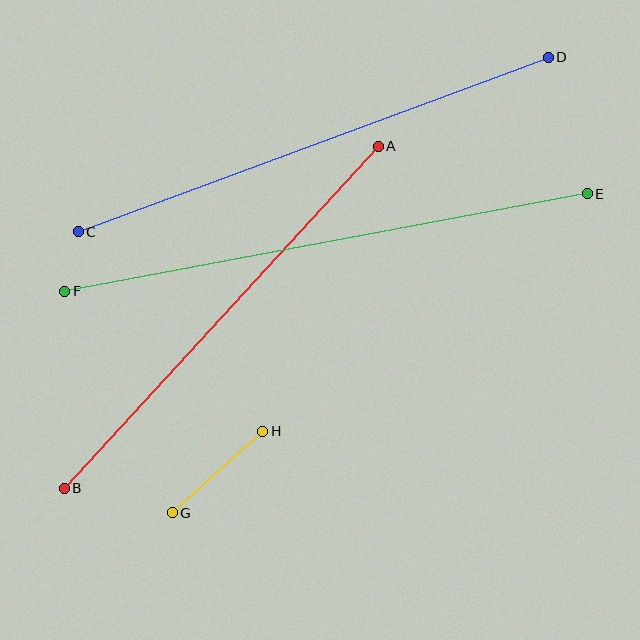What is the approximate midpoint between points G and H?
The midpoint is at approximately (217, 472) pixels.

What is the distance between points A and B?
The distance is approximately 464 pixels.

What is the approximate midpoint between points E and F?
The midpoint is at approximately (326, 242) pixels.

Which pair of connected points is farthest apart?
Points E and F are farthest apart.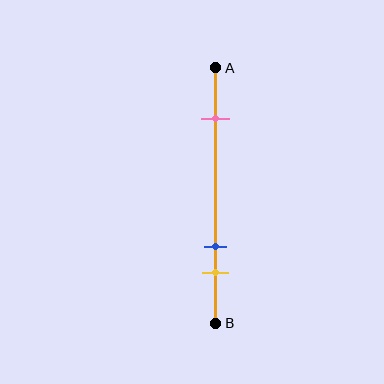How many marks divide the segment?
There are 3 marks dividing the segment.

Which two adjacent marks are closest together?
The blue and yellow marks are the closest adjacent pair.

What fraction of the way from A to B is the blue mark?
The blue mark is approximately 70% (0.7) of the way from A to B.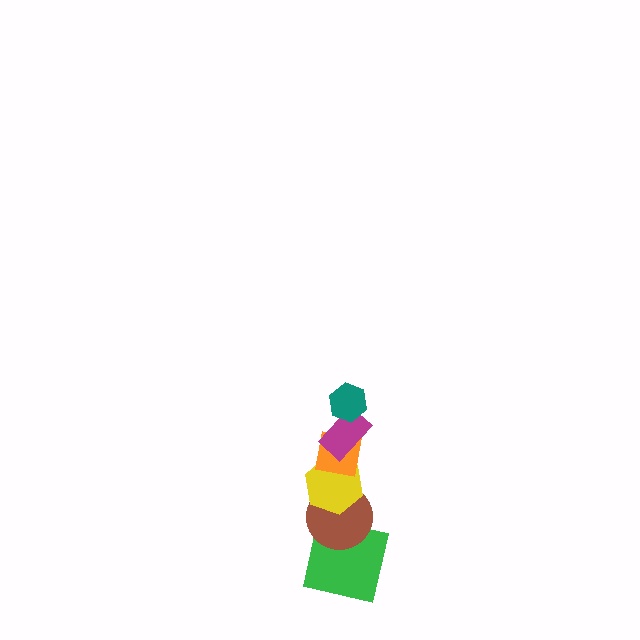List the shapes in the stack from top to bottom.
From top to bottom: the teal hexagon, the magenta rectangle, the orange square, the yellow hexagon, the brown circle, the green square.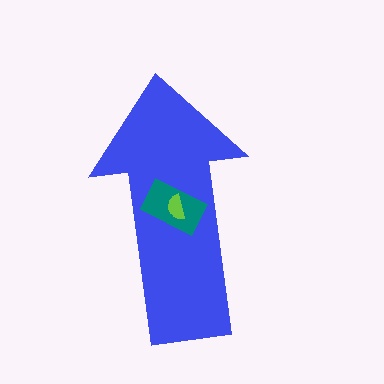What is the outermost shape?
The blue arrow.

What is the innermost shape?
The lime semicircle.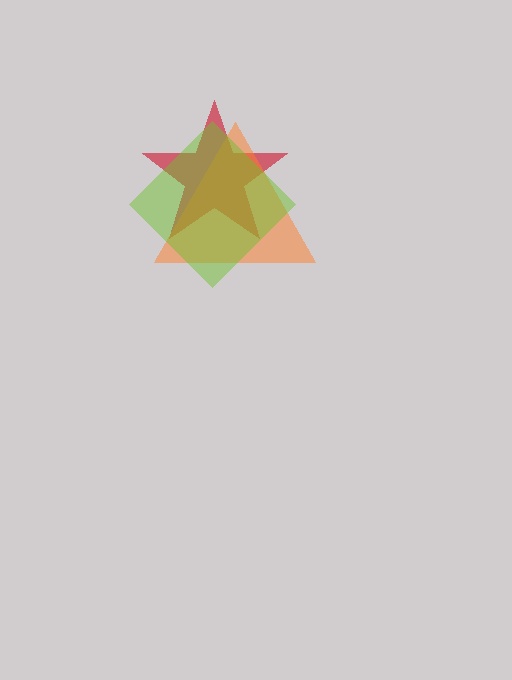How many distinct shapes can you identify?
There are 3 distinct shapes: a red star, an orange triangle, a lime diamond.